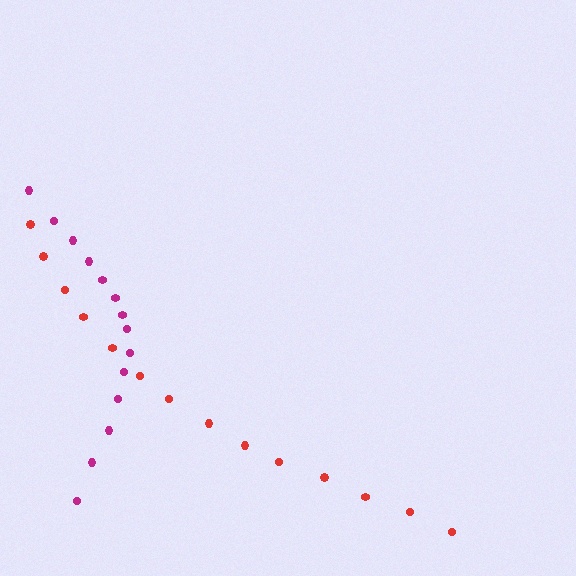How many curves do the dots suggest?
There are 2 distinct paths.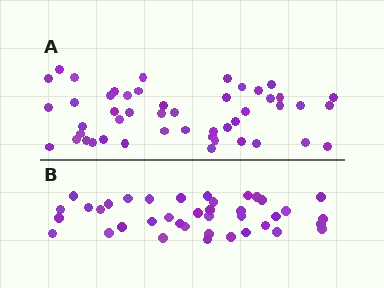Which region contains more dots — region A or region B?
Region A (the top region) has more dots.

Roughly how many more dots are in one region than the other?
Region A has roughly 8 or so more dots than region B.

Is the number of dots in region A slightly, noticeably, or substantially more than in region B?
Region A has only slightly more — the two regions are fairly close. The ratio is roughly 1.2 to 1.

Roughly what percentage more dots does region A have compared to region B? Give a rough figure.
About 25% more.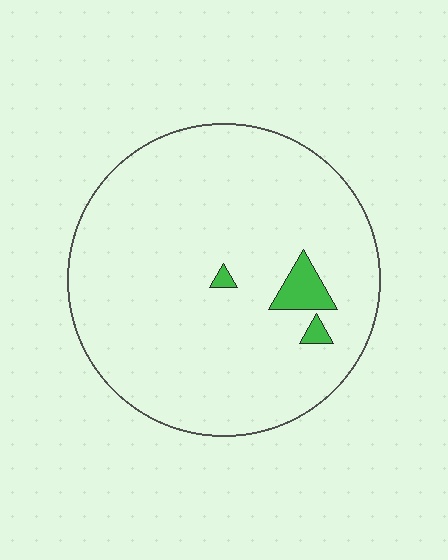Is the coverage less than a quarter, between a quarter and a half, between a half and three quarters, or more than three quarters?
Less than a quarter.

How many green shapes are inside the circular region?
3.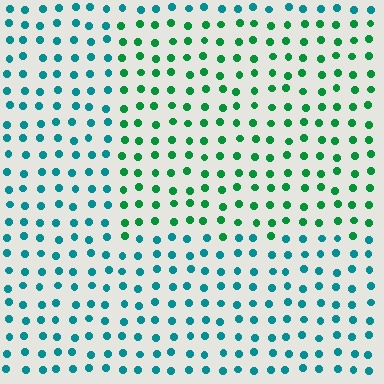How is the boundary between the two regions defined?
The boundary is defined purely by a slight shift in hue (about 40 degrees). Spacing, size, and orientation are identical on both sides.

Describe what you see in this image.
The image is filled with small teal elements in a uniform arrangement. A rectangle-shaped region is visible where the elements are tinted to a slightly different hue, forming a subtle color boundary.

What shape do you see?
I see a rectangle.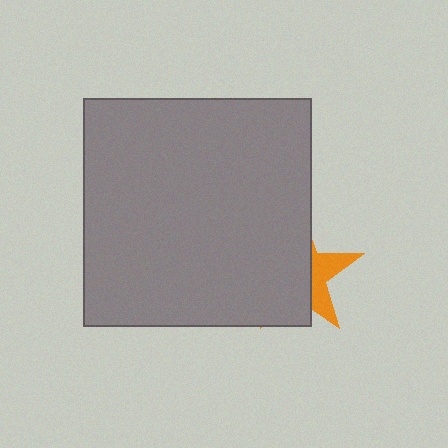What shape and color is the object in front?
The object in front is a gray square.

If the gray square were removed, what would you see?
You would see the complete orange star.